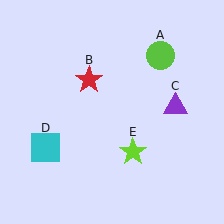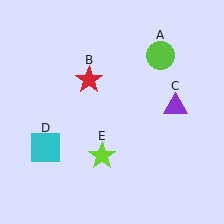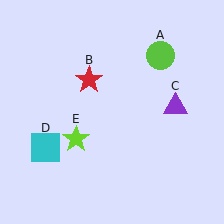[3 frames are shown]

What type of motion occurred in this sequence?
The lime star (object E) rotated clockwise around the center of the scene.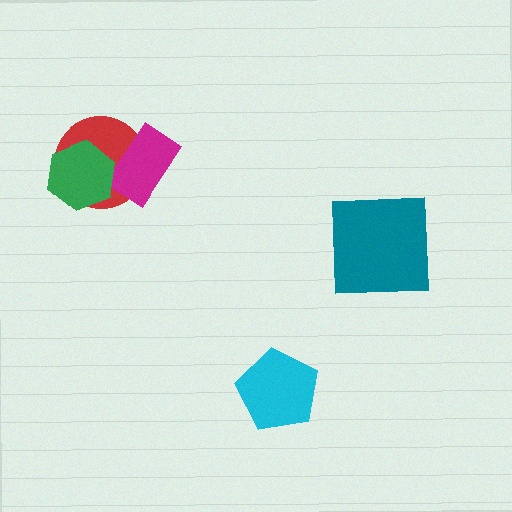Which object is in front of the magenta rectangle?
The green hexagon is in front of the magenta rectangle.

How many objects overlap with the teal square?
0 objects overlap with the teal square.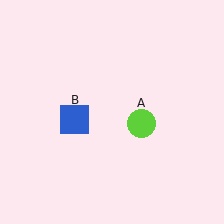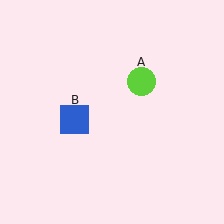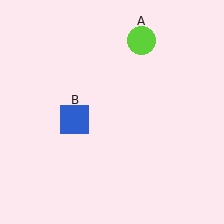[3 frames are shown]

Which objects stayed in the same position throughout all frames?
Blue square (object B) remained stationary.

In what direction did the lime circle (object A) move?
The lime circle (object A) moved up.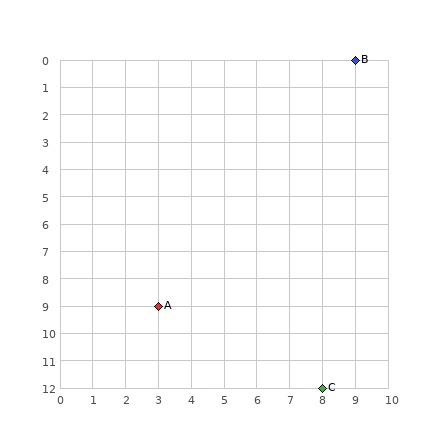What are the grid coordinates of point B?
Point B is at grid coordinates (9, 0).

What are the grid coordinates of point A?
Point A is at grid coordinates (3, 9).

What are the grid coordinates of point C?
Point C is at grid coordinates (8, 12).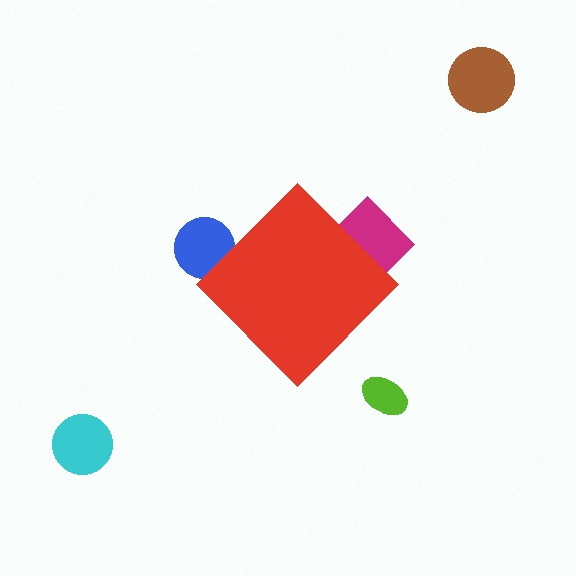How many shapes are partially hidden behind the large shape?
2 shapes are partially hidden.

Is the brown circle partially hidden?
No, the brown circle is fully visible.